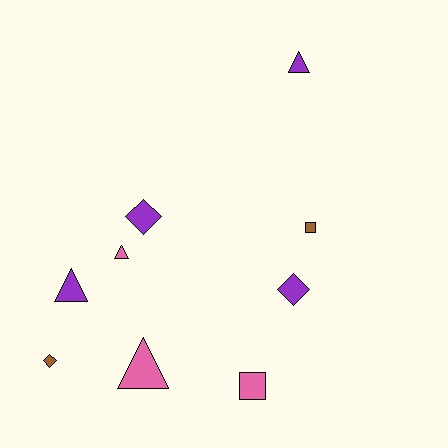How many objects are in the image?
There are 9 objects.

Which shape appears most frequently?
Triangle, with 4 objects.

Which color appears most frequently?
Purple, with 4 objects.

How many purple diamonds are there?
There are 2 purple diamonds.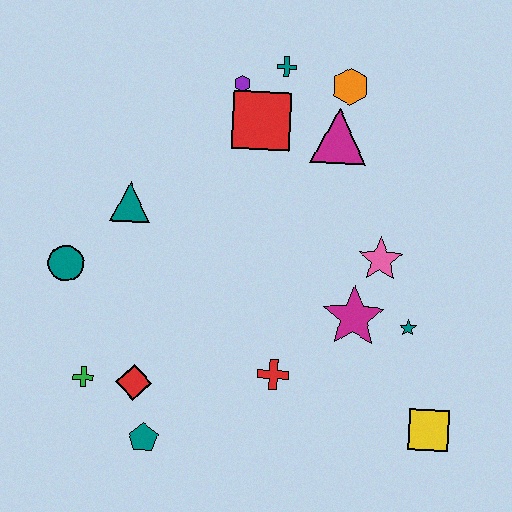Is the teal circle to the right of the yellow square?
No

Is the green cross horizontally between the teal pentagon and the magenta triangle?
No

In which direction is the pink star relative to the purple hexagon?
The pink star is below the purple hexagon.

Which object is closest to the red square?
The purple hexagon is closest to the red square.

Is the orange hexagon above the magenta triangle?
Yes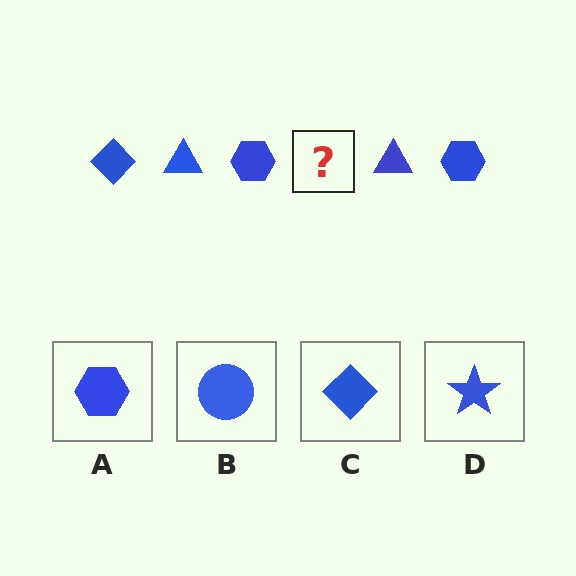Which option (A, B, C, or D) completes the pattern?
C.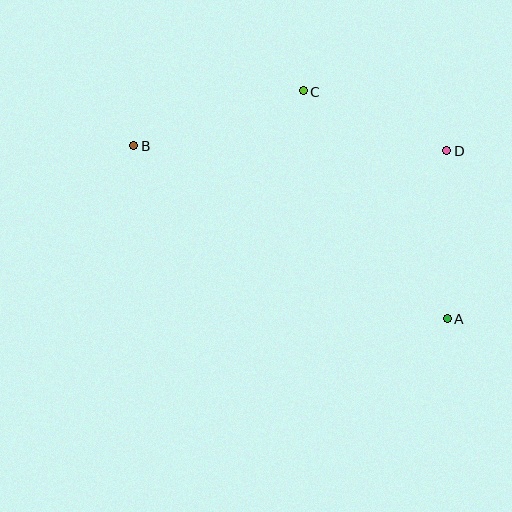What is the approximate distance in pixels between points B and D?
The distance between B and D is approximately 313 pixels.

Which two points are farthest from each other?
Points A and B are farthest from each other.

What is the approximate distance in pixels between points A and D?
The distance between A and D is approximately 168 pixels.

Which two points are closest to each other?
Points C and D are closest to each other.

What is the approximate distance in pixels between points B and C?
The distance between B and C is approximately 178 pixels.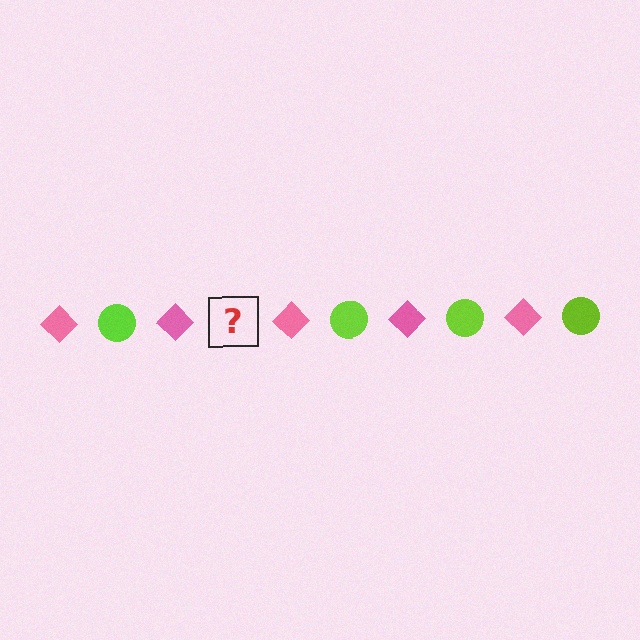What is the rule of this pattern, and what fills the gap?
The rule is that the pattern alternates between pink diamond and lime circle. The gap should be filled with a lime circle.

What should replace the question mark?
The question mark should be replaced with a lime circle.